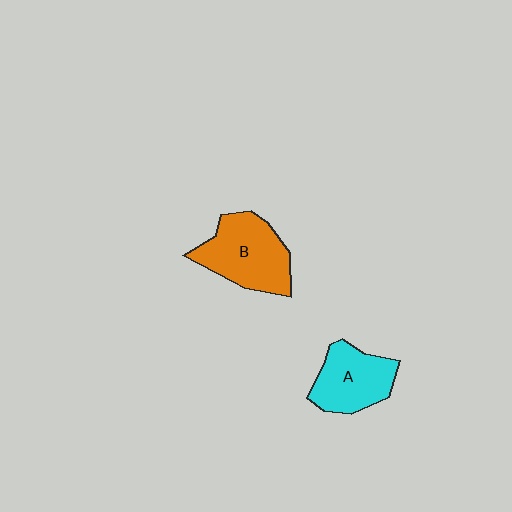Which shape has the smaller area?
Shape A (cyan).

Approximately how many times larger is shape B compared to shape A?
Approximately 1.2 times.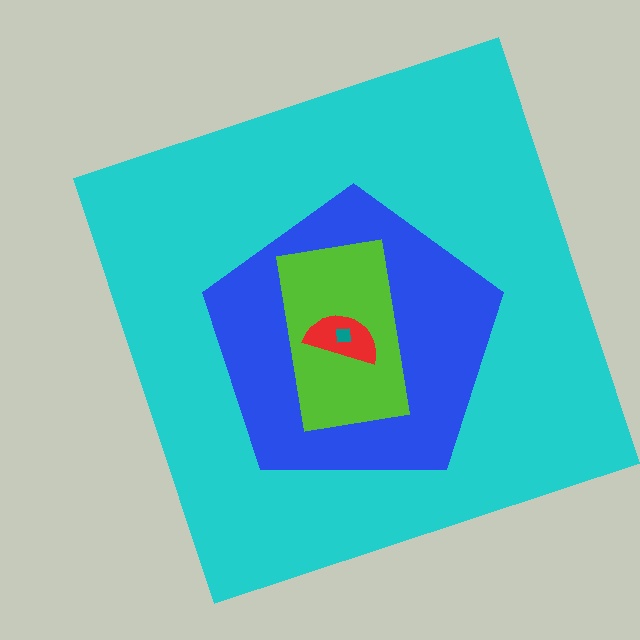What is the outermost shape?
The cyan square.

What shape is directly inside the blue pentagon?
The lime rectangle.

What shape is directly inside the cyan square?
The blue pentagon.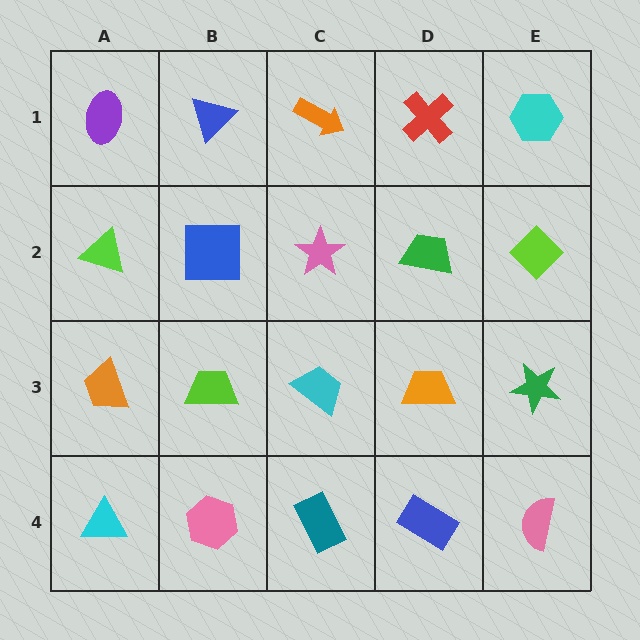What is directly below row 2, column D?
An orange trapezoid.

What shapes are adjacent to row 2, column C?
An orange arrow (row 1, column C), a cyan trapezoid (row 3, column C), a blue square (row 2, column B), a green trapezoid (row 2, column D).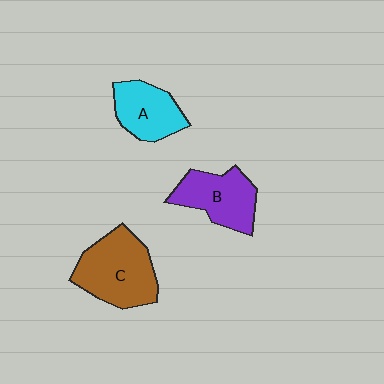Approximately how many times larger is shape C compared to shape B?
Approximately 1.3 times.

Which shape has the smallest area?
Shape A (cyan).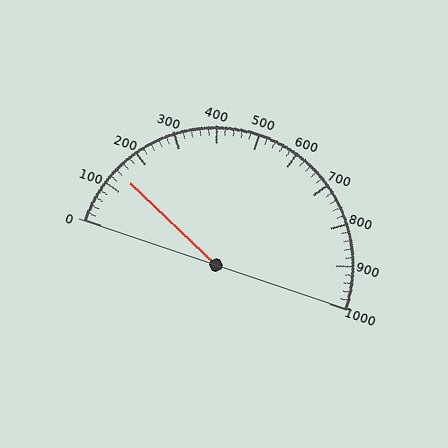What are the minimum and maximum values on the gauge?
The gauge ranges from 0 to 1000.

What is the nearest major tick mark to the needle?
The nearest major tick mark is 100.